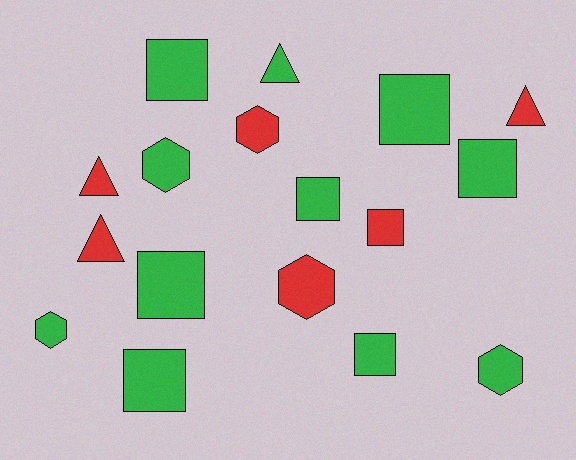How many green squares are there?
There are 7 green squares.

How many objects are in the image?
There are 17 objects.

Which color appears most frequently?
Green, with 11 objects.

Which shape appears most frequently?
Square, with 8 objects.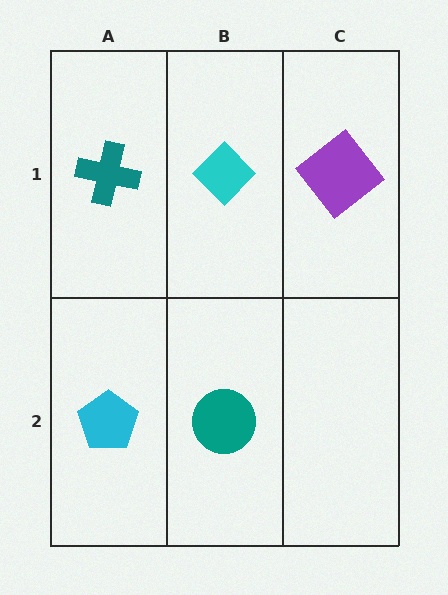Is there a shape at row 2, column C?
No, that cell is empty.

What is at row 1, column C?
A purple diamond.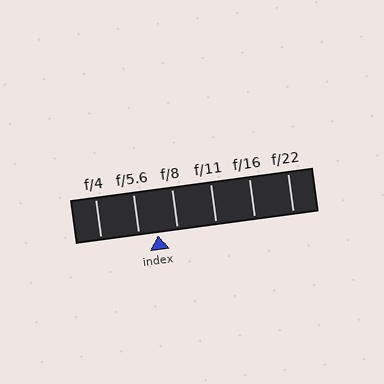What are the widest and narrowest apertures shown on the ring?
The widest aperture shown is f/4 and the narrowest is f/22.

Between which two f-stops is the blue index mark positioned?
The index mark is between f/5.6 and f/8.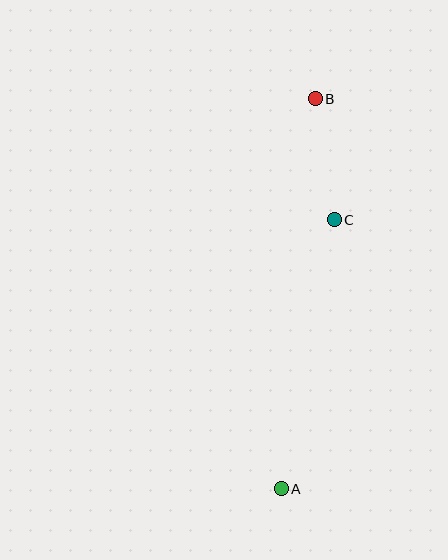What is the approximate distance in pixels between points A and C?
The distance between A and C is approximately 274 pixels.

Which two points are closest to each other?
Points B and C are closest to each other.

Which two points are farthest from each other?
Points A and B are farthest from each other.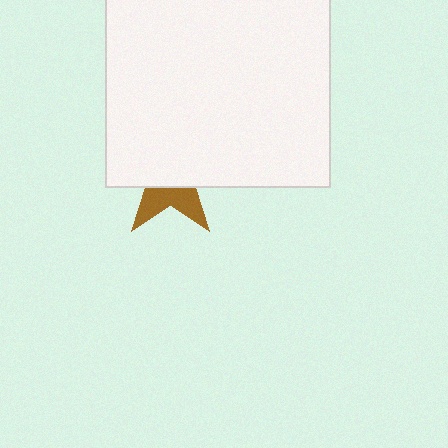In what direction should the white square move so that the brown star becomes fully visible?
The white square should move up. That is the shortest direction to clear the overlap and leave the brown star fully visible.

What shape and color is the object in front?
The object in front is a white square.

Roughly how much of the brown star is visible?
A small part of it is visible (roughly 35%).